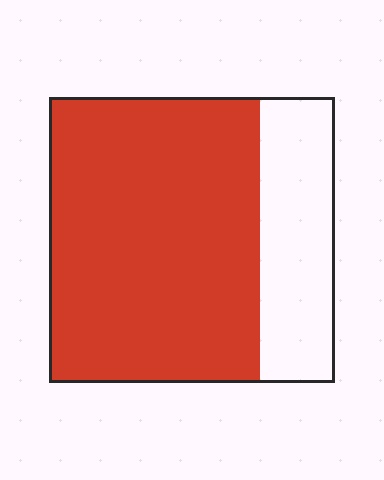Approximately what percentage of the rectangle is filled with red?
Approximately 75%.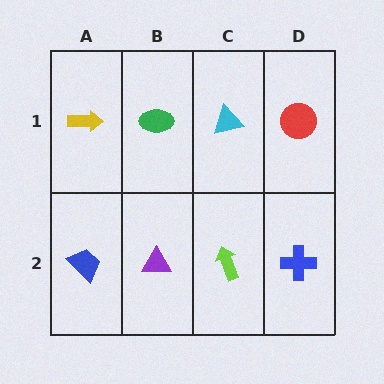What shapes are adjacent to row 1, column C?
A lime arrow (row 2, column C), a green ellipse (row 1, column B), a red circle (row 1, column D).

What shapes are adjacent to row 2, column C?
A cyan triangle (row 1, column C), a purple triangle (row 2, column B), a blue cross (row 2, column D).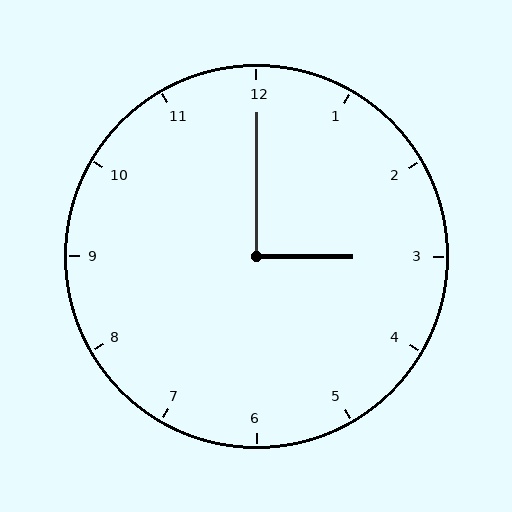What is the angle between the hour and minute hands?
Approximately 90 degrees.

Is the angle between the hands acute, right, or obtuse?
It is right.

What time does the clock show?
3:00.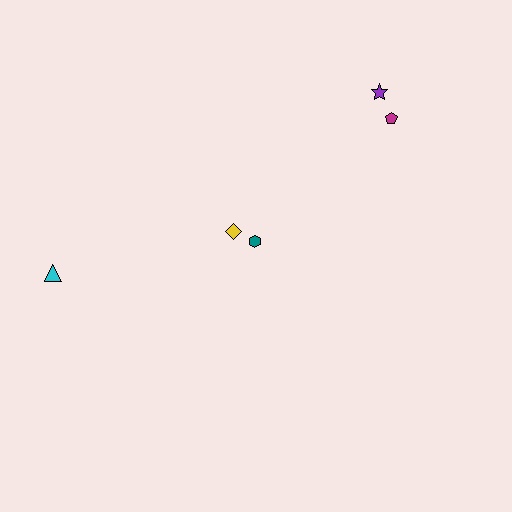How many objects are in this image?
There are 5 objects.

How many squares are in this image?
There are no squares.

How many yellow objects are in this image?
There is 1 yellow object.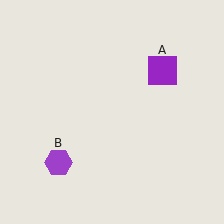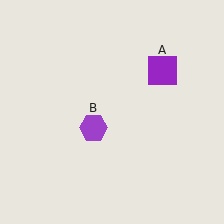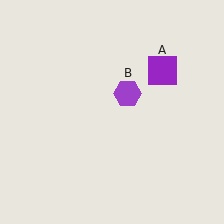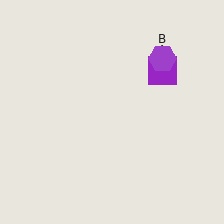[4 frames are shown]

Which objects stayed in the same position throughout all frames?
Purple square (object A) remained stationary.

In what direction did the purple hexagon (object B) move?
The purple hexagon (object B) moved up and to the right.